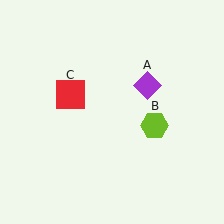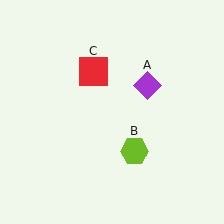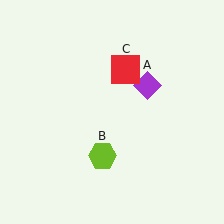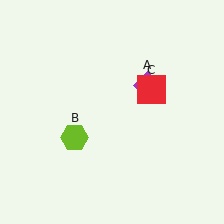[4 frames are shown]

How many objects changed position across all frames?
2 objects changed position: lime hexagon (object B), red square (object C).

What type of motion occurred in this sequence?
The lime hexagon (object B), red square (object C) rotated clockwise around the center of the scene.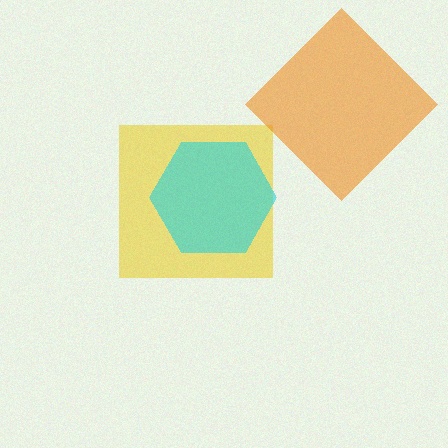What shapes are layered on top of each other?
The layered shapes are: a yellow square, a cyan hexagon, an orange diamond.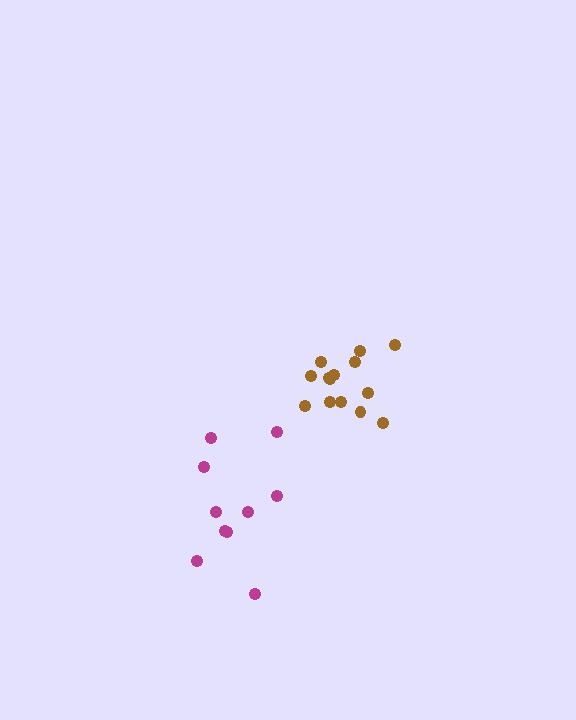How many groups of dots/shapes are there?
There are 2 groups.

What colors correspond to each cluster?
The clusters are colored: magenta, brown.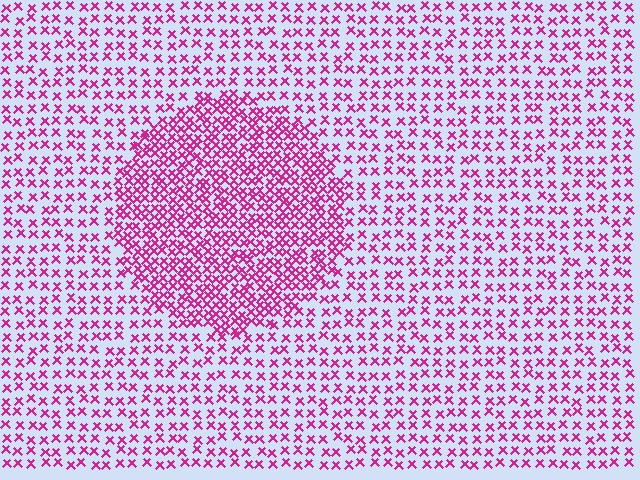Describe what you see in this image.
The image contains small magenta elements arranged at two different densities. A circle-shaped region is visible where the elements are more densely packed than the surrounding area.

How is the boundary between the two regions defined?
The boundary is defined by a change in element density (approximately 2.1x ratio). All elements are the same color, size, and shape.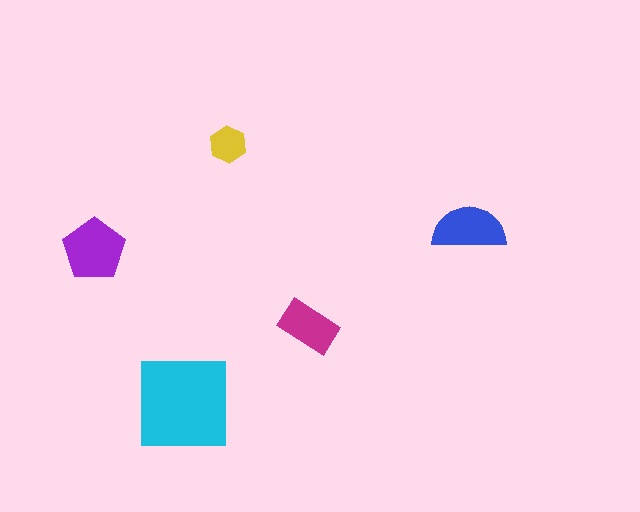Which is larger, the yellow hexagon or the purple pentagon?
The purple pentagon.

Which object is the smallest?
The yellow hexagon.